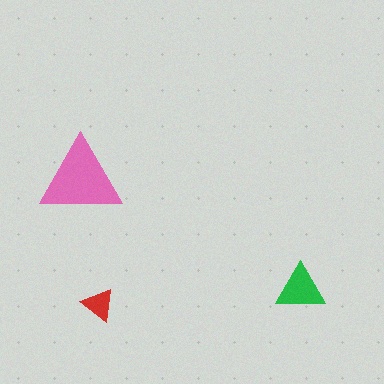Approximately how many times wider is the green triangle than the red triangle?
About 1.5 times wider.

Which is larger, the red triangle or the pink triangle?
The pink one.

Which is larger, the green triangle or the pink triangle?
The pink one.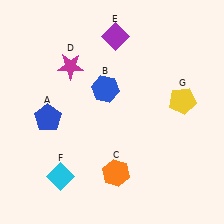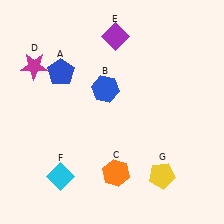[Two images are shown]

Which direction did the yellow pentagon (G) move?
The yellow pentagon (G) moved down.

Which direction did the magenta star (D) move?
The magenta star (D) moved left.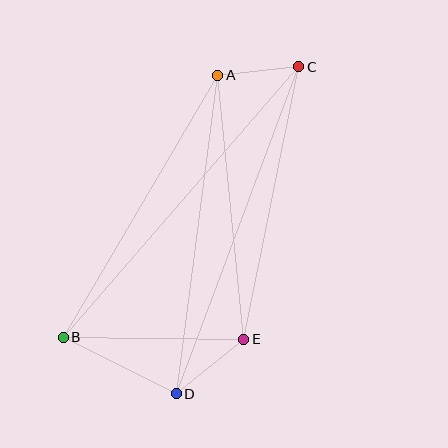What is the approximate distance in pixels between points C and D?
The distance between C and D is approximately 349 pixels.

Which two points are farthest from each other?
Points B and C are farthest from each other.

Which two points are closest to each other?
Points A and C are closest to each other.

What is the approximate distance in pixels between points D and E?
The distance between D and E is approximately 87 pixels.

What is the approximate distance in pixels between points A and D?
The distance between A and D is approximately 321 pixels.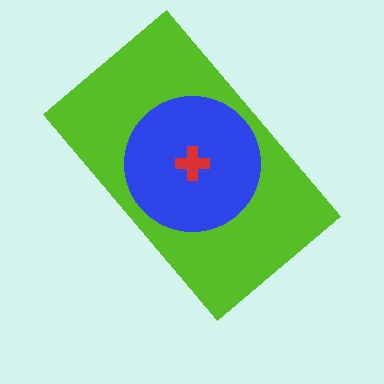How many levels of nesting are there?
3.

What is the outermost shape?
The lime rectangle.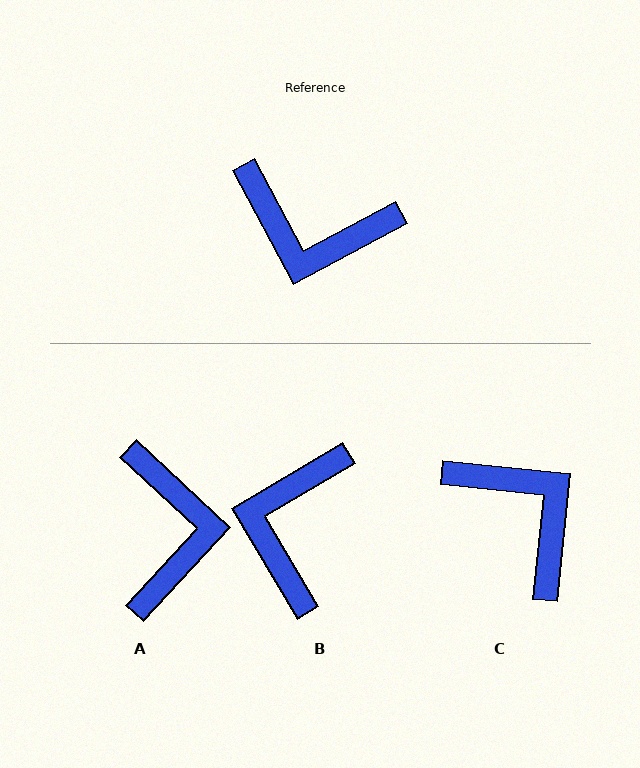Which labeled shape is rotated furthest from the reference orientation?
C, about 146 degrees away.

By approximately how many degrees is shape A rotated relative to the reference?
Approximately 109 degrees counter-clockwise.